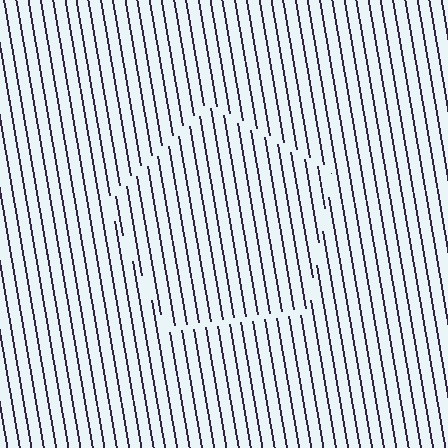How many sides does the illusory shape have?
5 sides — the line-ends trace a pentagon.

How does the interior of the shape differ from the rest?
The interior of the shape contains the same grating, shifted by half a period — the contour is defined by the phase discontinuity where line-ends from the inner and outer gratings abut.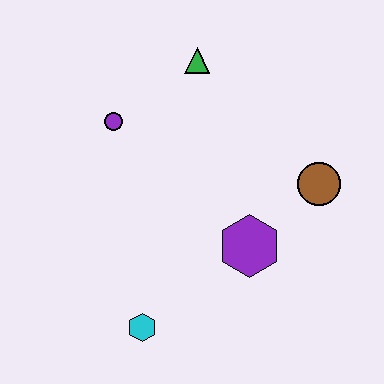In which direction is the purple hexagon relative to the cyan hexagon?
The purple hexagon is to the right of the cyan hexagon.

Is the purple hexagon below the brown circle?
Yes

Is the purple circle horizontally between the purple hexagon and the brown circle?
No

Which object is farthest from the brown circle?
The cyan hexagon is farthest from the brown circle.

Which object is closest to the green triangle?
The purple circle is closest to the green triangle.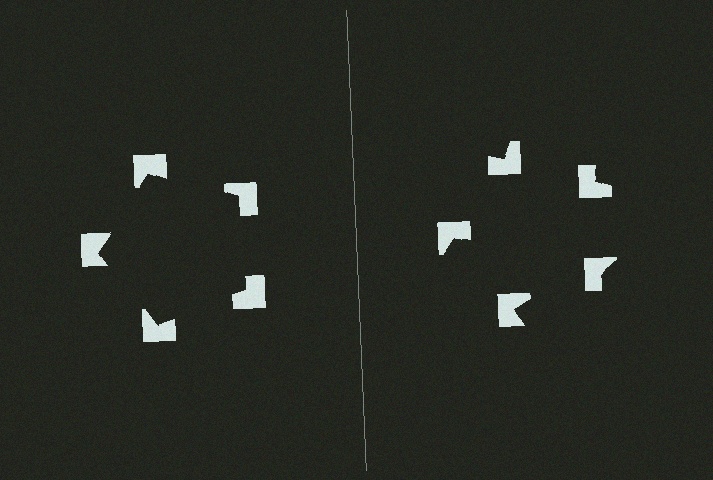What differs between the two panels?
The notched squares are positioned identically on both sides; only the wedge orientations differ. On the left they align to a pentagon; on the right they are misaligned.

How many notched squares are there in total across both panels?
10 — 5 on each side.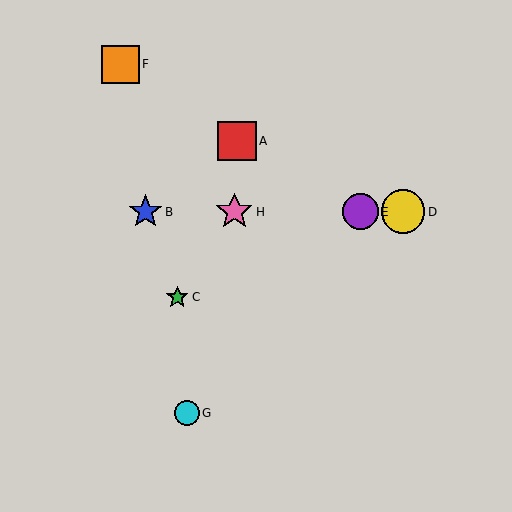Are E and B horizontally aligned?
Yes, both are at y≈212.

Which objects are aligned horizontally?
Objects B, D, E, H are aligned horizontally.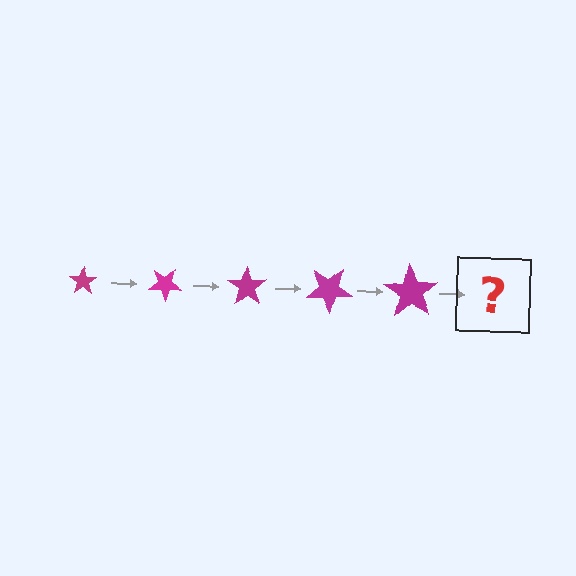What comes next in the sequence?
The next element should be a star, larger than the previous one and rotated 175 degrees from the start.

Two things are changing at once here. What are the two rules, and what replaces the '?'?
The two rules are that the star grows larger each step and it rotates 35 degrees each step. The '?' should be a star, larger than the previous one and rotated 175 degrees from the start.